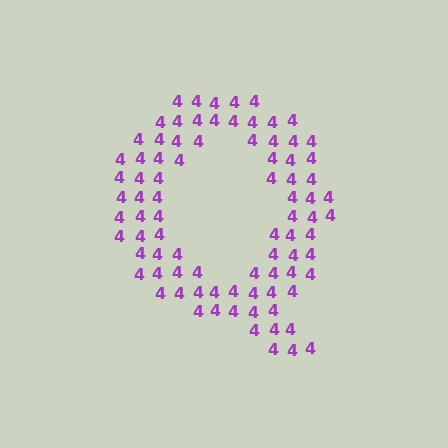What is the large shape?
The large shape is the letter Q.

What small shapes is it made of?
It is made of small digit 4's.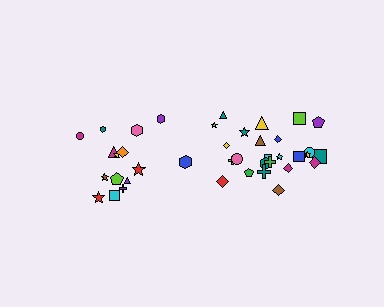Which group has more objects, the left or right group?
The right group.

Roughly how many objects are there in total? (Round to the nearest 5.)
Roughly 40 objects in total.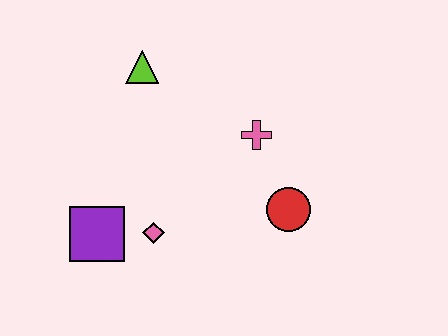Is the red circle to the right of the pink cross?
Yes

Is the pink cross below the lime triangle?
Yes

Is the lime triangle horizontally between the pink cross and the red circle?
No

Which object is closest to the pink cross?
The red circle is closest to the pink cross.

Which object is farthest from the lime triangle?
The red circle is farthest from the lime triangle.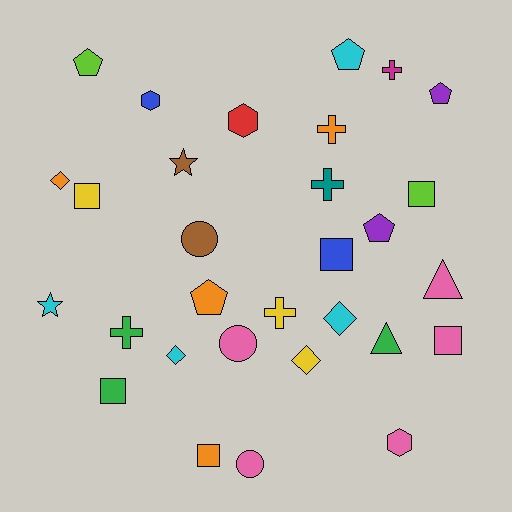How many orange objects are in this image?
There are 4 orange objects.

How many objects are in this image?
There are 30 objects.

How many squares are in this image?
There are 6 squares.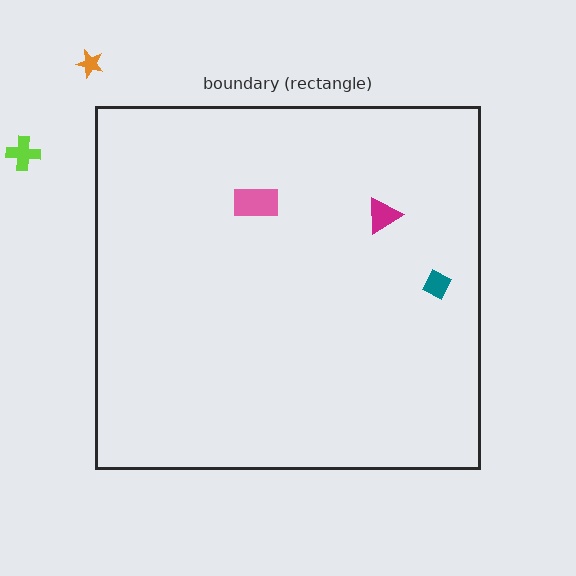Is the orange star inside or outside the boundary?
Outside.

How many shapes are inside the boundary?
3 inside, 2 outside.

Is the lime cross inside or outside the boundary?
Outside.